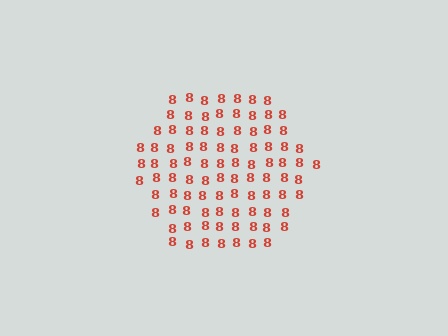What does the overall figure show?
The overall figure shows a hexagon.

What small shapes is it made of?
It is made of small digit 8's.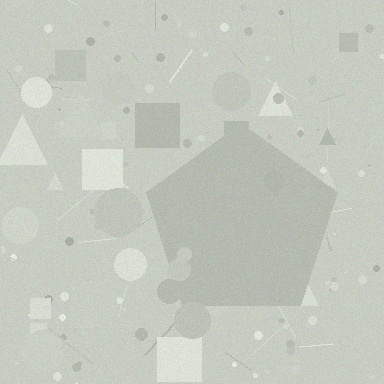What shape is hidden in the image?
A pentagon is hidden in the image.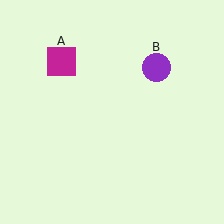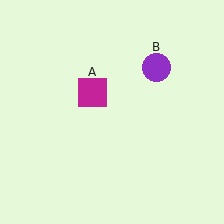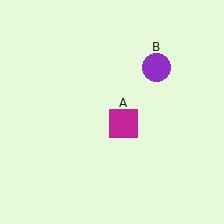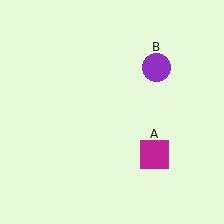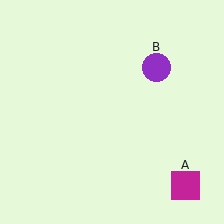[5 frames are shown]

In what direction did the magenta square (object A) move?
The magenta square (object A) moved down and to the right.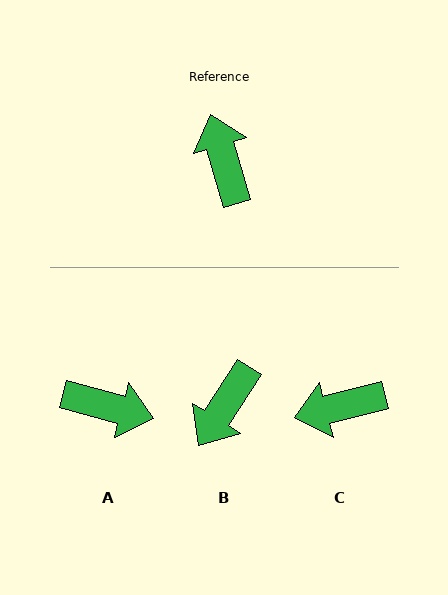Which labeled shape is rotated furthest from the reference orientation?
B, about 131 degrees away.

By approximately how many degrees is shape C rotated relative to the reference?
Approximately 87 degrees counter-clockwise.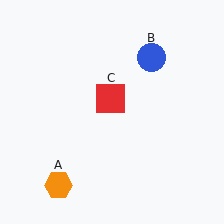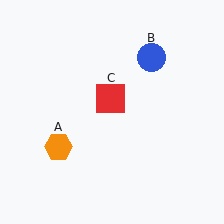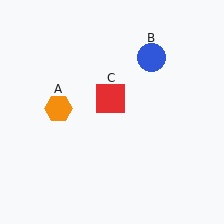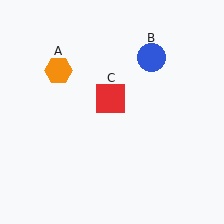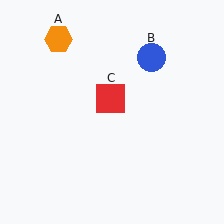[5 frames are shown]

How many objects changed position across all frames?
1 object changed position: orange hexagon (object A).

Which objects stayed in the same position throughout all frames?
Blue circle (object B) and red square (object C) remained stationary.